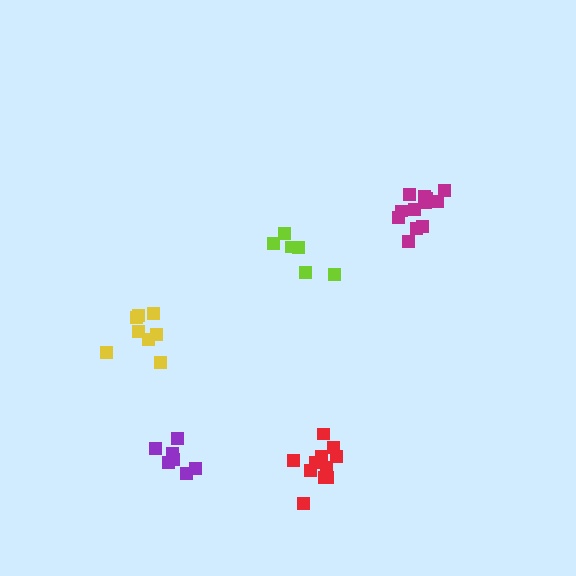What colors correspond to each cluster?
The clusters are colored: yellow, red, magenta, lime, purple.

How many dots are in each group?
Group 1: 8 dots, Group 2: 11 dots, Group 3: 12 dots, Group 4: 6 dots, Group 5: 7 dots (44 total).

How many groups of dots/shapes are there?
There are 5 groups.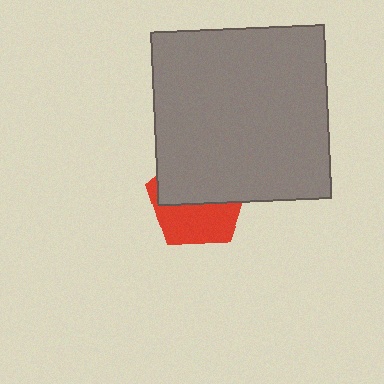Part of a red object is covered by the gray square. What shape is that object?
It is a pentagon.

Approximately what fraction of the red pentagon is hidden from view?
Roughly 55% of the red pentagon is hidden behind the gray square.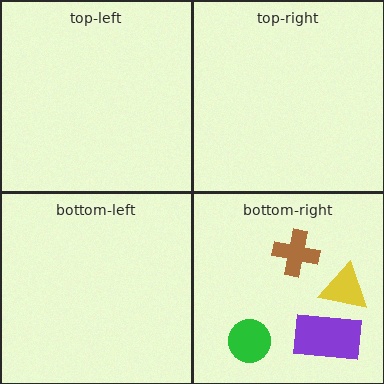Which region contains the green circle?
The bottom-right region.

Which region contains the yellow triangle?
The bottom-right region.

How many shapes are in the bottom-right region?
4.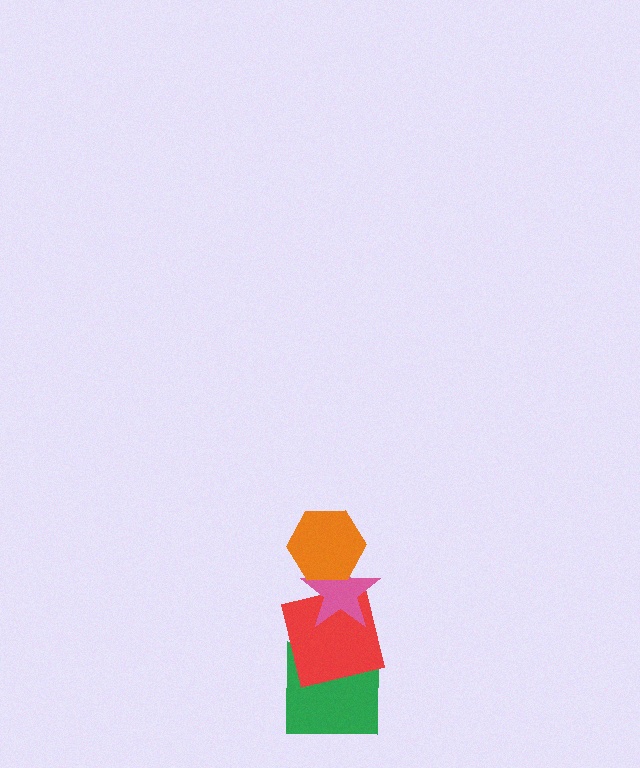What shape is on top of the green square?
The red square is on top of the green square.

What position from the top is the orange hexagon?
The orange hexagon is 1st from the top.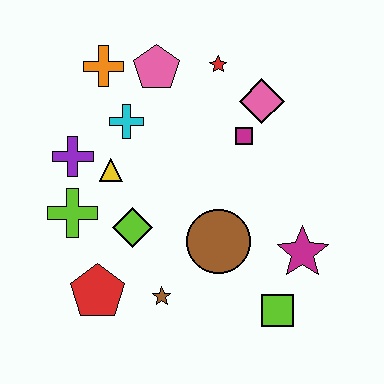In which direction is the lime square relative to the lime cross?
The lime square is to the right of the lime cross.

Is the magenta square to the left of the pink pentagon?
No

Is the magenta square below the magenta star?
No